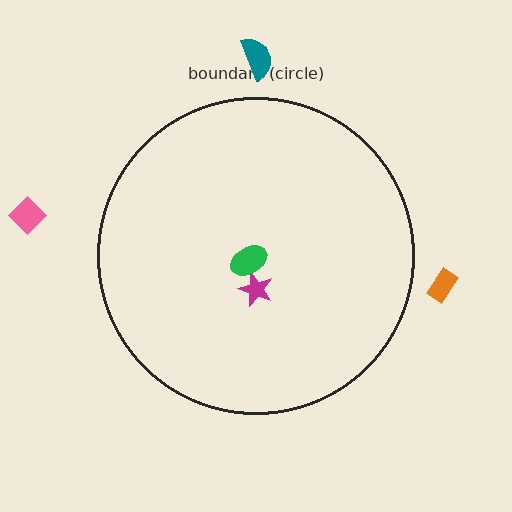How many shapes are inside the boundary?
2 inside, 3 outside.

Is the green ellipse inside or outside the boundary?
Inside.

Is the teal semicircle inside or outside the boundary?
Outside.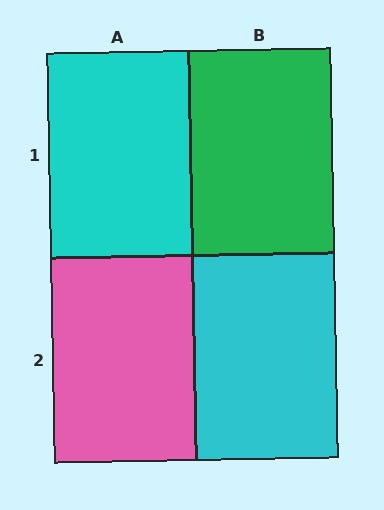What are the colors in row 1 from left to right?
Cyan, green.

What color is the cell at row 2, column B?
Cyan.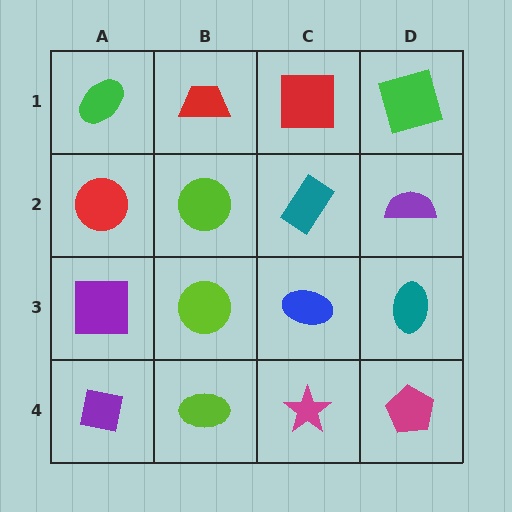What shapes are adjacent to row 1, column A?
A red circle (row 2, column A), a red trapezoid (row 1, column B).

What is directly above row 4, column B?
A lime circle.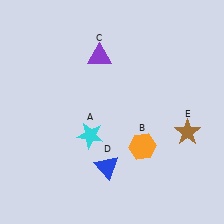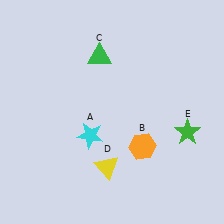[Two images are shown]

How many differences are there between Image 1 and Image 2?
There are 3 differences between the two images.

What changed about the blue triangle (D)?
In Image 1, D is blue. In Image 2, it changed to yellow.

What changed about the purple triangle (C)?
In Image 1, C is purple. In Image 2, it changed to green.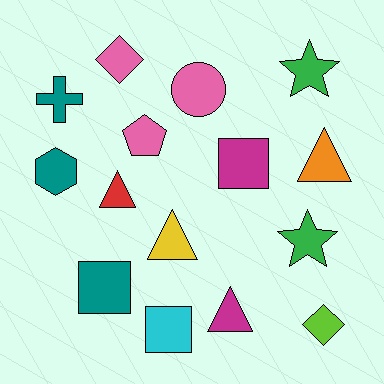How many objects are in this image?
There are 15 objects.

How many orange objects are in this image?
There is 1 orange object.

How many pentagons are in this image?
There is 1 pentagon.